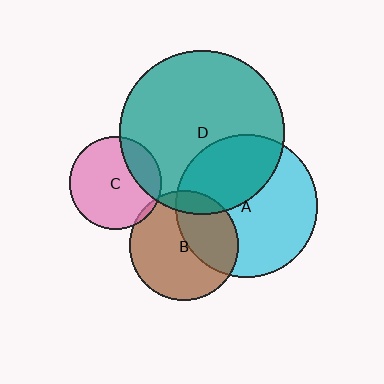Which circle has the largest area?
Circle D (teal).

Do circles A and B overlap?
Yes.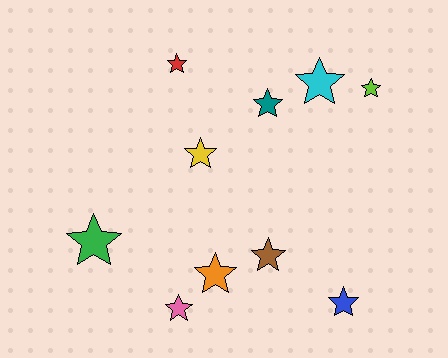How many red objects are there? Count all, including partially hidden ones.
There is 1 red object.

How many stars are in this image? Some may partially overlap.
There are 10 stars.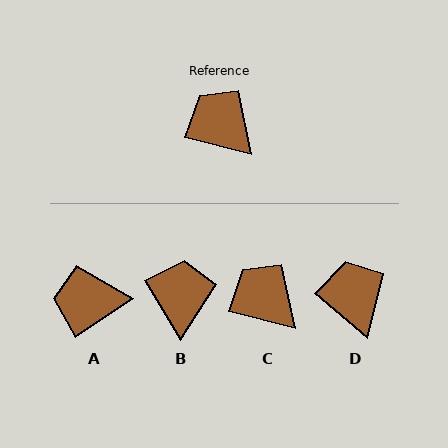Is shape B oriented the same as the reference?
No, it is off by about 45 degrees.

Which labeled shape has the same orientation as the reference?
C.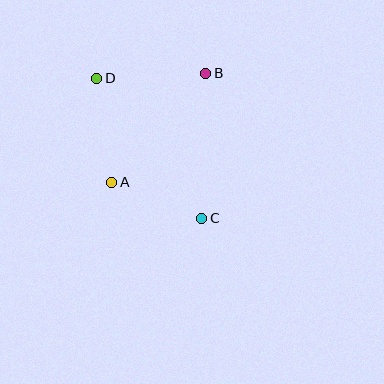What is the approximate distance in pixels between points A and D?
The distance between A and D is approximately 105 pixels.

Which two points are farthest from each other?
Points C and D are farthest from each other.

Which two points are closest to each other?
Points A and C are closest to each other.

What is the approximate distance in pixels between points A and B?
The distance between A and B is approximately 144 pixels.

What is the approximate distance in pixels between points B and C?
The distance between B and C is approximately 145 pixels.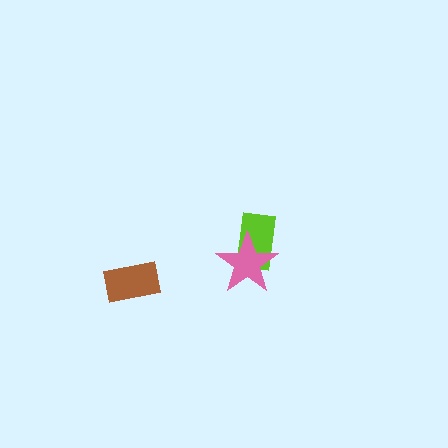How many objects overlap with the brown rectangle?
0 objects overlap with the brown rectangle.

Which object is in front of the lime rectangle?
The pink star is in front of the lime rectangle.